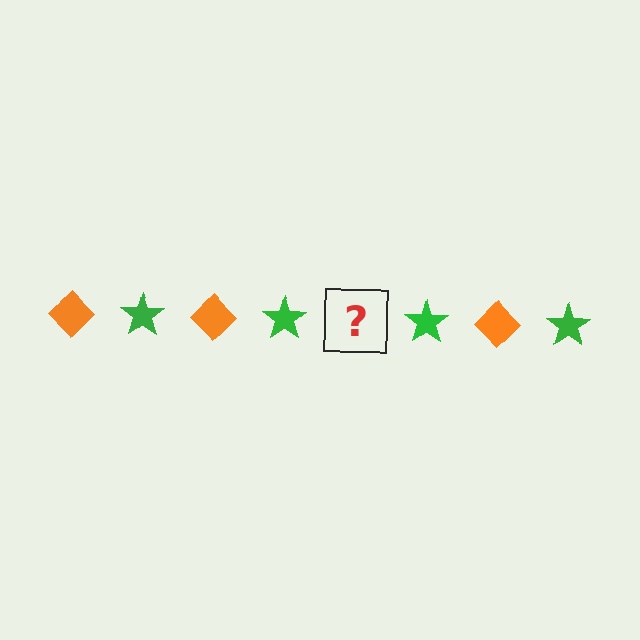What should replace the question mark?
The question mark should be replaced with an orange diamond.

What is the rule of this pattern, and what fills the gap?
The rule is that the pattern alternates between orange diamond and green star. The gap should be filled with an orange diamond.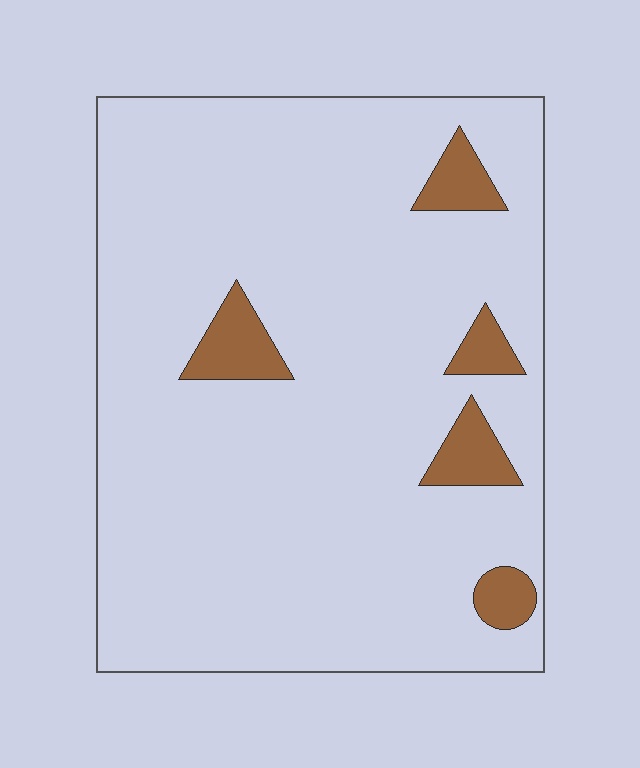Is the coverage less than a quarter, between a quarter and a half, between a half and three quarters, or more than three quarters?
Less than a quarter.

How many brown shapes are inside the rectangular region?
5.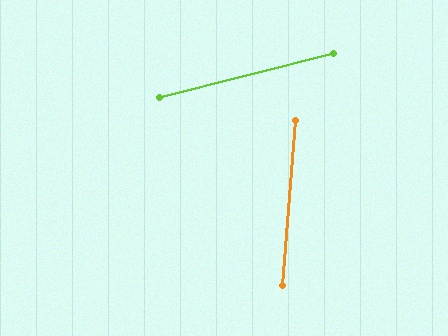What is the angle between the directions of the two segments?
Approximately 71 degrees.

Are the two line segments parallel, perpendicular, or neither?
Neither parallel nor perpendicular — they differ by about 71°.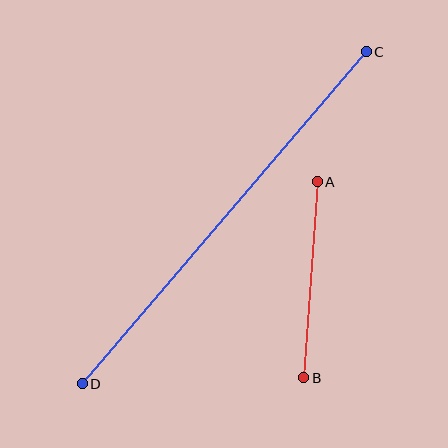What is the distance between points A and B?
The distance is approximately 196 pixels.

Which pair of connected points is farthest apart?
Points C and D are farthest apart.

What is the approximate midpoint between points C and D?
The midpoint is at approximately (224, 218) pixels.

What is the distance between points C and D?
The distance is approximately 437 pixels.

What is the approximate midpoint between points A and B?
The midpoint is at approximately (310, 280) pixels.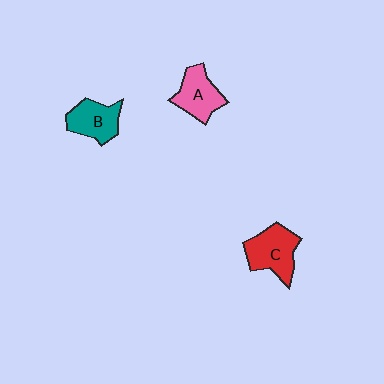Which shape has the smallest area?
Shape B (teal).